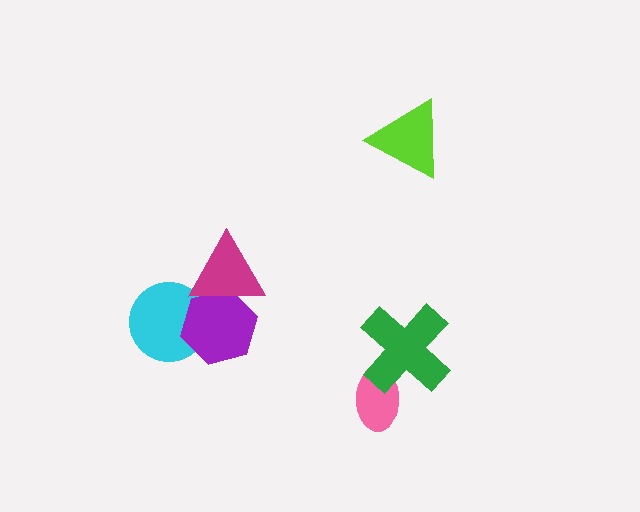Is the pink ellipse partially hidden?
Yes, it is partially covered by another shape.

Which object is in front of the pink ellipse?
The green cross is in front of the pink ellipse.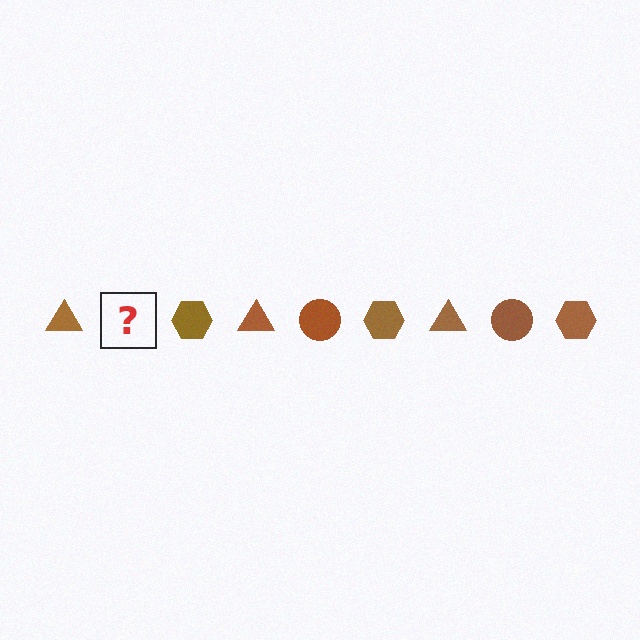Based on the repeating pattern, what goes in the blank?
The blank should be a brown circle.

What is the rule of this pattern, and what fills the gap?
The rule is that the pattern cycles through triangle, circle, hexagon shapes in brown. The gap should be filled with a brown circle.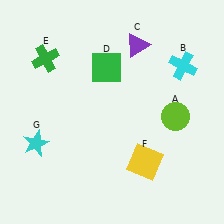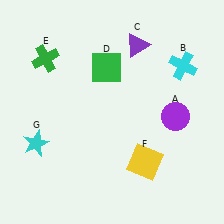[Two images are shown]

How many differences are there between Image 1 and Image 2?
There is 1 difference between the two images.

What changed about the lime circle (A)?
In Image 1, A is lime. In Image 2, it changed to purple.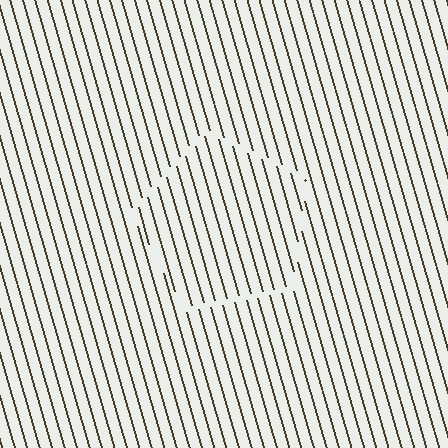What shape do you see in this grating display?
An illusory pentagon. The interior of the shape contains the same grating, shifted by half a period — the contour is defined by the phase discontinuity where line-ends from the inner and outer gratings abut.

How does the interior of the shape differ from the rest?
The interior of the shape contains the same grating, shifted by half a period — the contour is defined by the phase discontinuity where line-ends from the inner and outer gratings abut.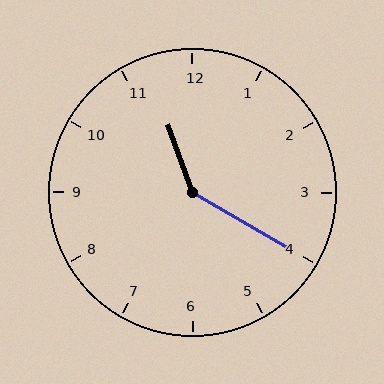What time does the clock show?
11:20.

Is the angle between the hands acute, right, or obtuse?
It is obtuse.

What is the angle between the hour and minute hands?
Approximately 140 degrees.